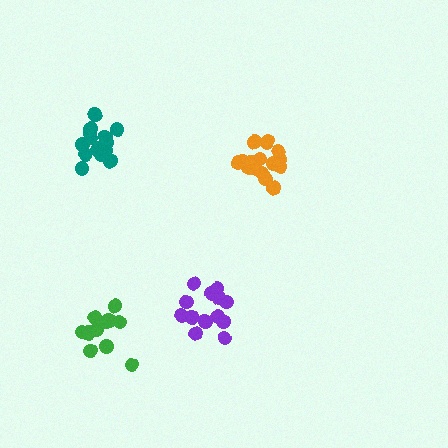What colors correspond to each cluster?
The clusters are colored: orange, teal, purple, green.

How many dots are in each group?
Group 1: 18 dots, Group 2: 15 dots, Group 3: 13 dots, Group 4: 12 dots (58 total).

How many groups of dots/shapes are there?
There are 4 groups.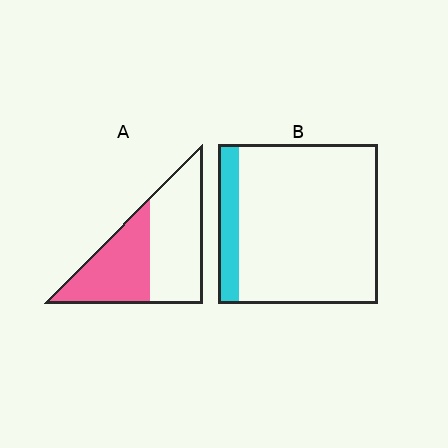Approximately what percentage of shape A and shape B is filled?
A is approximately 45% and B is approximately 15%.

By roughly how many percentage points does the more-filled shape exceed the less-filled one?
By roughly 30 percentage points (A over B).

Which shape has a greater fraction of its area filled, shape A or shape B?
Shape A.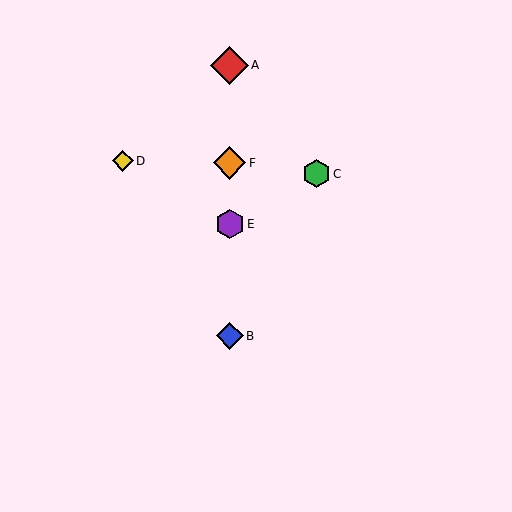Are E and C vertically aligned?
No, E is at x≈230 and C is at x≈316.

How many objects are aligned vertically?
4 objects (A, B, E, F) are aligned vertically.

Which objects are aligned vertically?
Objects A, B, E, F are aligned vertically.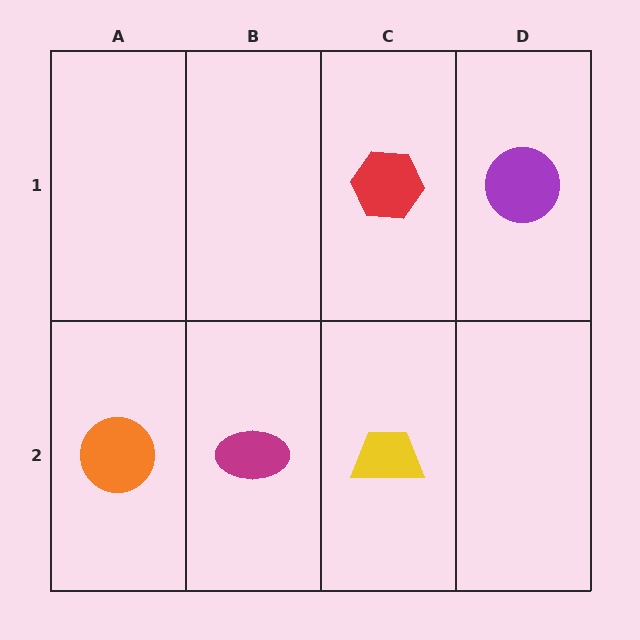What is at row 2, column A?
An orange circle.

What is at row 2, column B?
A magenta ellipse.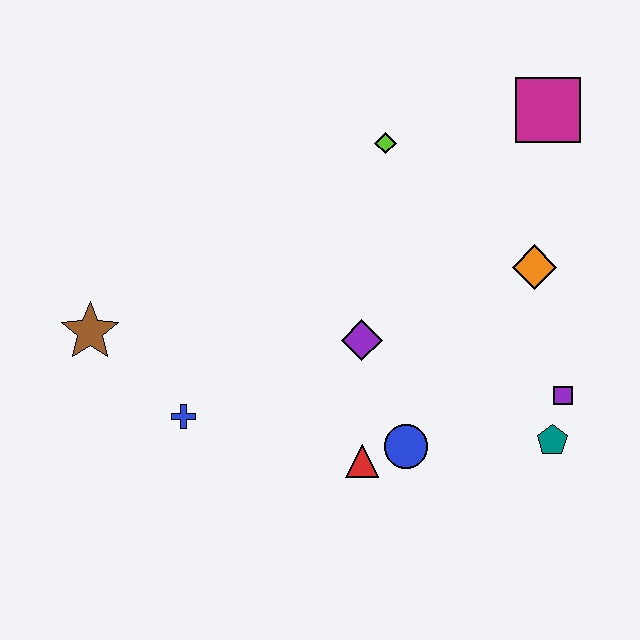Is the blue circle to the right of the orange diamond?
No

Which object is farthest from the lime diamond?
The brown star is farthest from the lime diamond.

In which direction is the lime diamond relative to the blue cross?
The lime diamond is above the blue cross.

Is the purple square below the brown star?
Yes